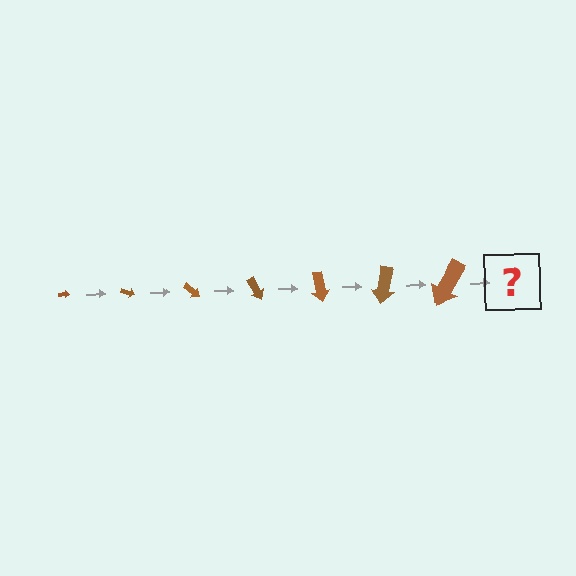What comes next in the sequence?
The next element should be an arrow, larger than the previous one and rotated 140 degrees from the start.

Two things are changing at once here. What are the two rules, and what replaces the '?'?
The two rules are that the arrow grows larger each step and it rotates 20 degrees each step. The '?' should be an arrow, larger than the previous one and rotated 140 degrees from the start.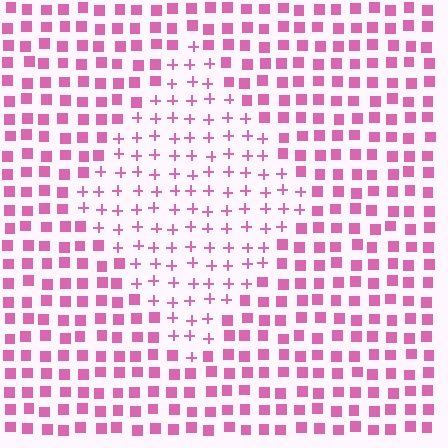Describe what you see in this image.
The image is filled with small pink elements arranged in a uniform grid. A diamond-shaped region contains plus signs, while the surrounding area contains squares. The boundary is defined purely by the change in element shape.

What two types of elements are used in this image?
The image uses plus signs inside the diamond region and squares outside it.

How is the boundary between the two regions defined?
The boundary is defined by a change in element shape: plus signs inside vs. squares outside. All elements share the same color and spacing.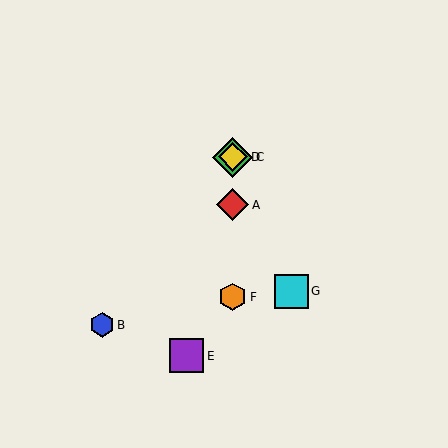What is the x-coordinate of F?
Object F is at x≈233.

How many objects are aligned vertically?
4 objects (A, C, D, F) are aligned vertically.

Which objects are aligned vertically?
Objects A, C, D, F are aligned vertically.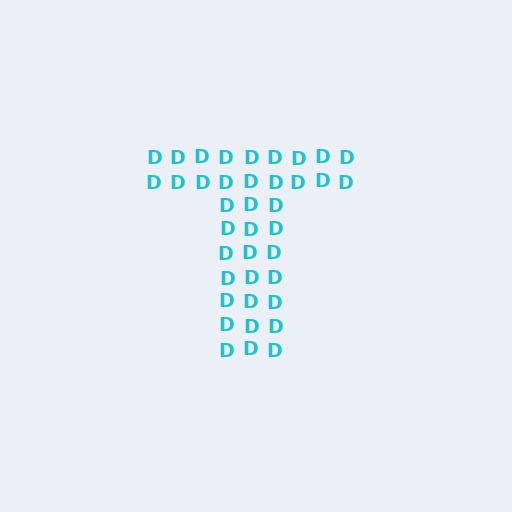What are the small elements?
The small elements are letter D's.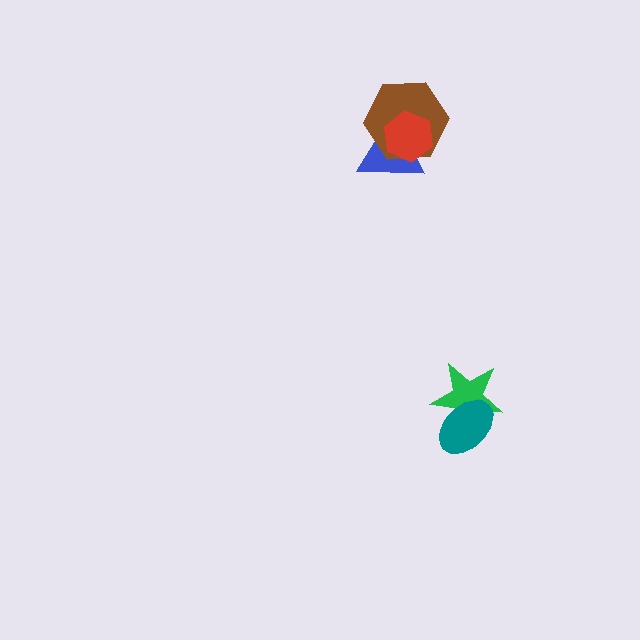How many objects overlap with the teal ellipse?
1 object overlaps with the teal ellipse.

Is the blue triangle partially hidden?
Yes, it is partially covered by another shape.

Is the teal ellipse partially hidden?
No, no other shape covers it.